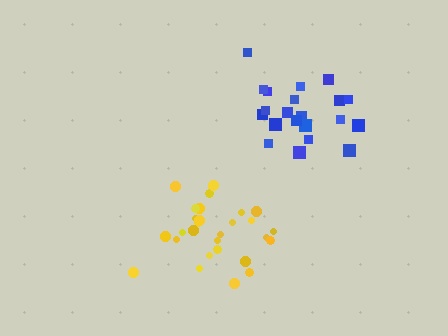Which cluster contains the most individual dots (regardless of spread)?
Yellow (28).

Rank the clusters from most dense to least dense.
yellow, blue.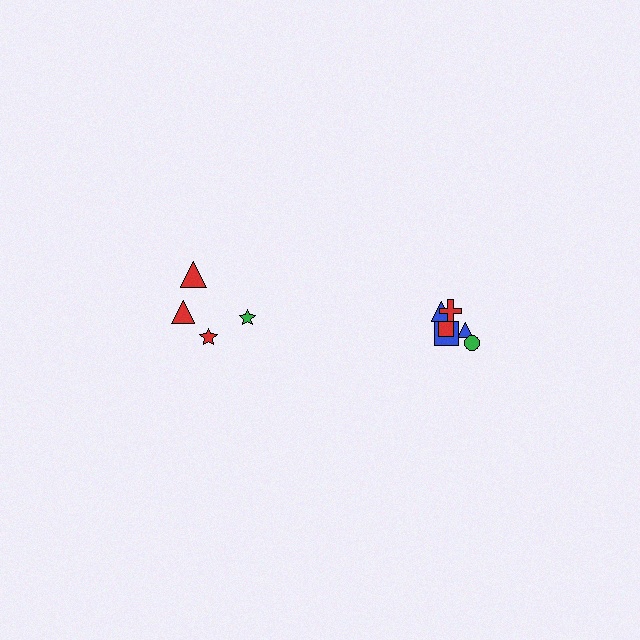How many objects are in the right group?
There are 6 objects.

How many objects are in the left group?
There are 4 objects.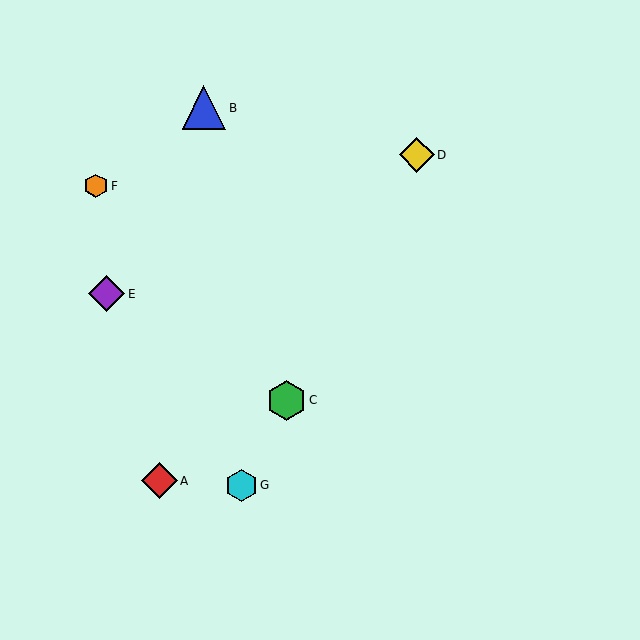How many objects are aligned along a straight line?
3 objects (C, D, G) are aligned along a straight line.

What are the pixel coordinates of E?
Object E is at (107, 294).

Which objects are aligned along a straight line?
Objects C, D, G are aligned along a straight line.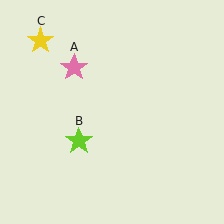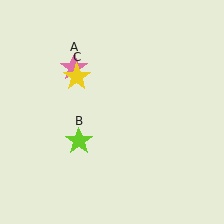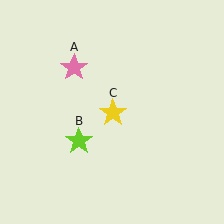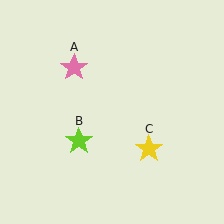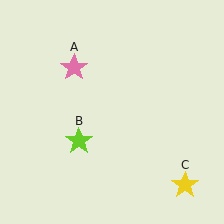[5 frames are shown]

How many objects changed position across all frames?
1 object changed position: yellow star (object C).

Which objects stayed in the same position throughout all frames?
Pink star (object A) and lime star (object B) remained stationary.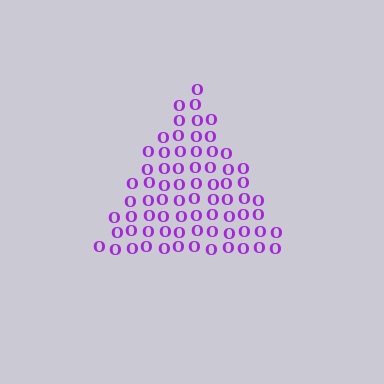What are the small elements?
The small elements are letter O's.